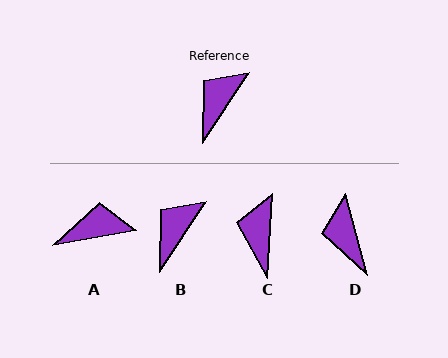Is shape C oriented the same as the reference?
No, it is off by about 29 degrees.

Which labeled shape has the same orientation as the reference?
B.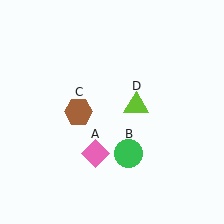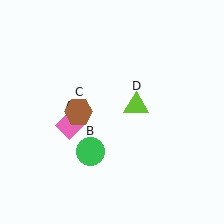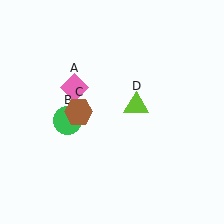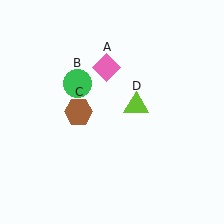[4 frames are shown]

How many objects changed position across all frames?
2 objects changed position: pink diamond (object A), green circle (object B).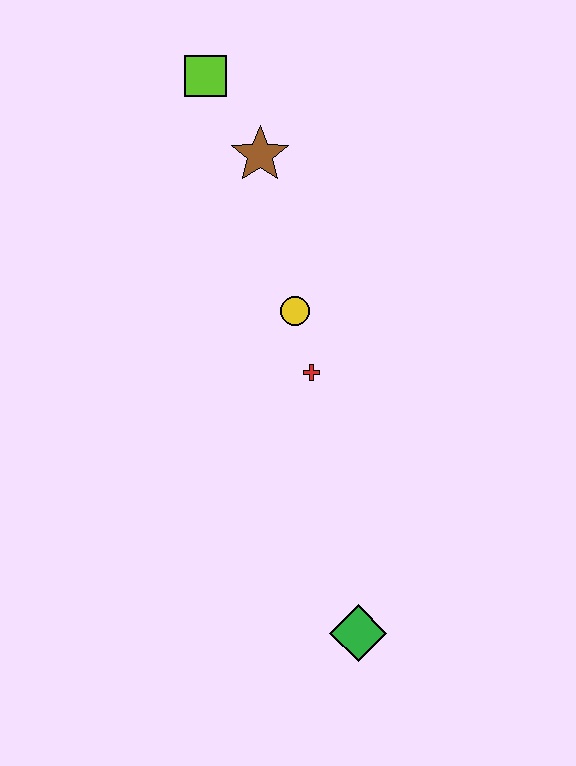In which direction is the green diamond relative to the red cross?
The green diamond is below the red cross.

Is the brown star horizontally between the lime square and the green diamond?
Yes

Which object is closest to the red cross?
The yellow circle is closest to the red cross.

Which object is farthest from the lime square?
The green diamond is farthest from the lime square.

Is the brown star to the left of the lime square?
No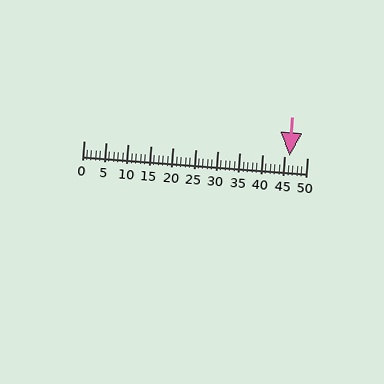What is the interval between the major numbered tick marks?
The major tick marks are spaced 5 units apart.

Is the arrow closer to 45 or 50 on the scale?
The arrow is closer to 45.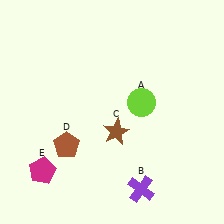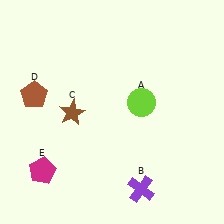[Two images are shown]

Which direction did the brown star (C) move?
The brown star (C) moved left.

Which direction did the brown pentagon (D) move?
The brown pentagon (D) moved up.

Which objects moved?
The objects that moved are: the brown star (C), the brown pentagon (D).